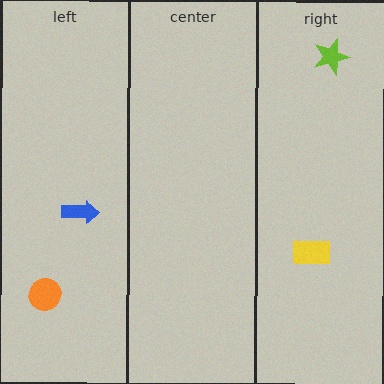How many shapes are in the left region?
2.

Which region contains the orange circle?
The left region.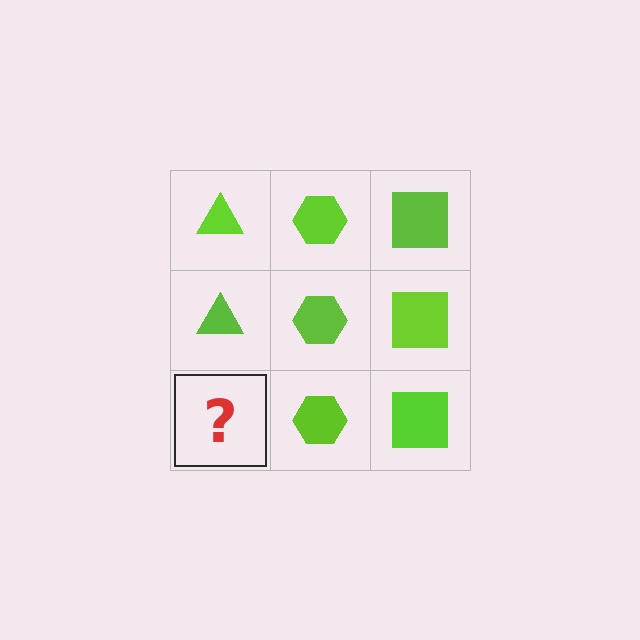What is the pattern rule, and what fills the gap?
The rule is that each column has a consistent shape. The gap should be filled with a lime triangle.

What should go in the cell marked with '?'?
The missing cell should contain a lime triangle.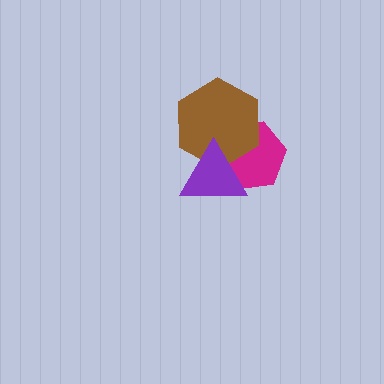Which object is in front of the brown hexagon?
The purple triangle is in front of the brown hexagon.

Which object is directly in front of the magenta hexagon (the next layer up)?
The brown hexagon is directly in front of the magenta hexagon.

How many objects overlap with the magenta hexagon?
2 objects overlap with the magenta hexagon.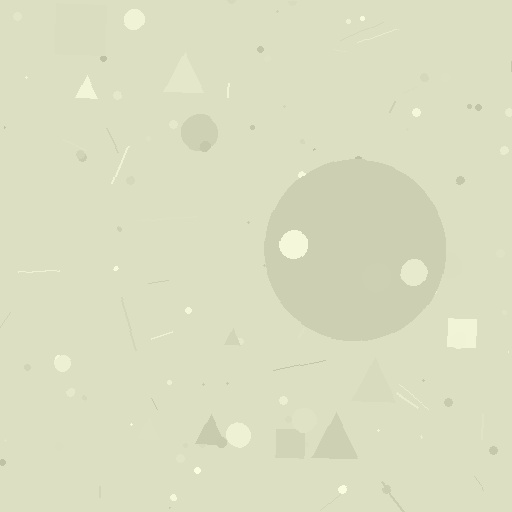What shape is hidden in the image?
A circle is hidden in the image.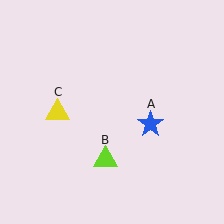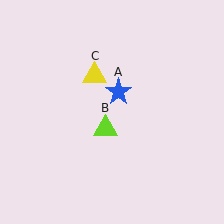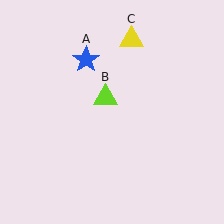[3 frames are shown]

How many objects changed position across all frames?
3 objects changed position: blue star (object A), lime triangle (object B), yellow triangle (object C).